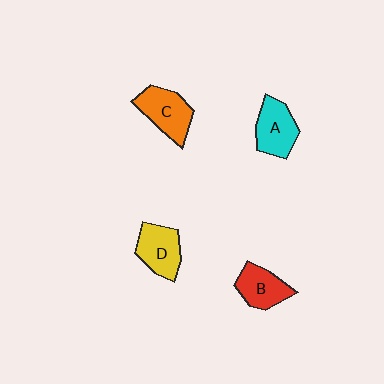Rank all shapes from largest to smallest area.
From largest to smallest: C (orange), A (cyan), D (yellow), B (red).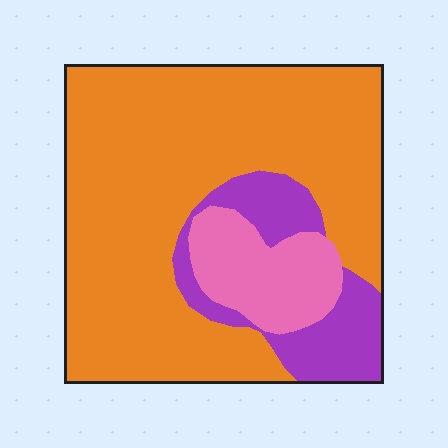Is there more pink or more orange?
Orange.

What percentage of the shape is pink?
Pink covers 13% of the shape.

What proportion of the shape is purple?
Purple covers around 15% of the shape.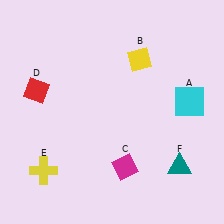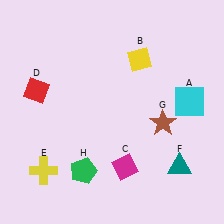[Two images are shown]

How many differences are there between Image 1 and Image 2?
There are 2 differences between the two images.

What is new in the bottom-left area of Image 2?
A green pentagon (H) was added in the bottom-left area of Image 2.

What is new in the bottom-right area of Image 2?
A brown star (G) was added in the bottom-right area of Image 2.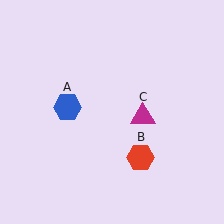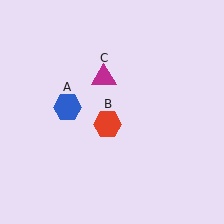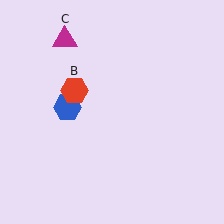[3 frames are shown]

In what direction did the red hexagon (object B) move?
The red hexagon (object B) moved up and to the left.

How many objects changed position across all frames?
2 objects changed position: red hexagon (object B), magenta triangle (object C).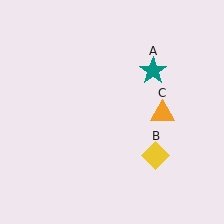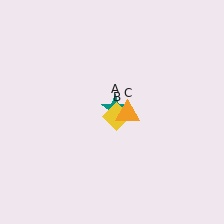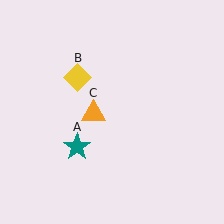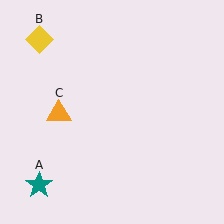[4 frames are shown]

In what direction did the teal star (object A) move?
The teal star (object A) moved down and to the left.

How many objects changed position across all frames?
3 objects changed position: teal star (object A), yellow diamond (object B), orange triangle (object C).